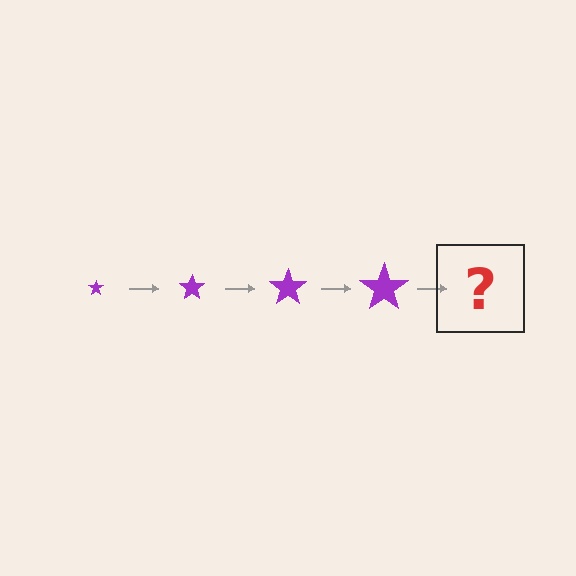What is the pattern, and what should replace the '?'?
The pattern is that the star gets progressively larger each step. The '?' should be a purple star, larger than the previous one.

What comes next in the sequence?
The next element should be a purple star, larger than the previous one.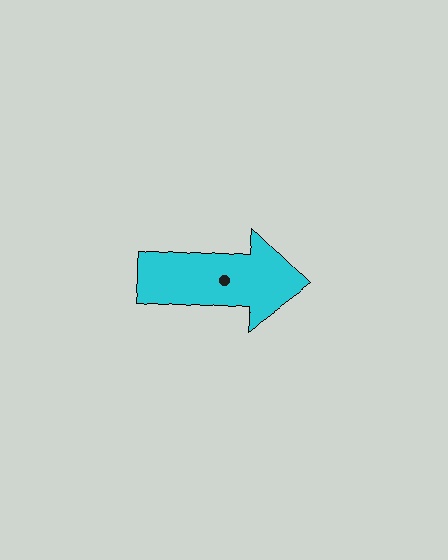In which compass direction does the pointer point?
East.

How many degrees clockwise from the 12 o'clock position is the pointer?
Approximately 94 degrees.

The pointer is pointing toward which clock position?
Roughly 3 o'clock.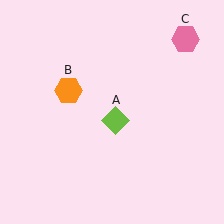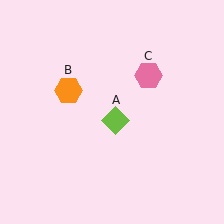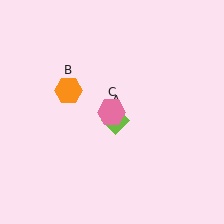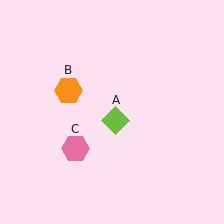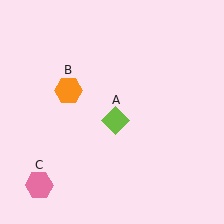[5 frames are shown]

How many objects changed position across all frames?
1 object changed position: pink hexagon (object C).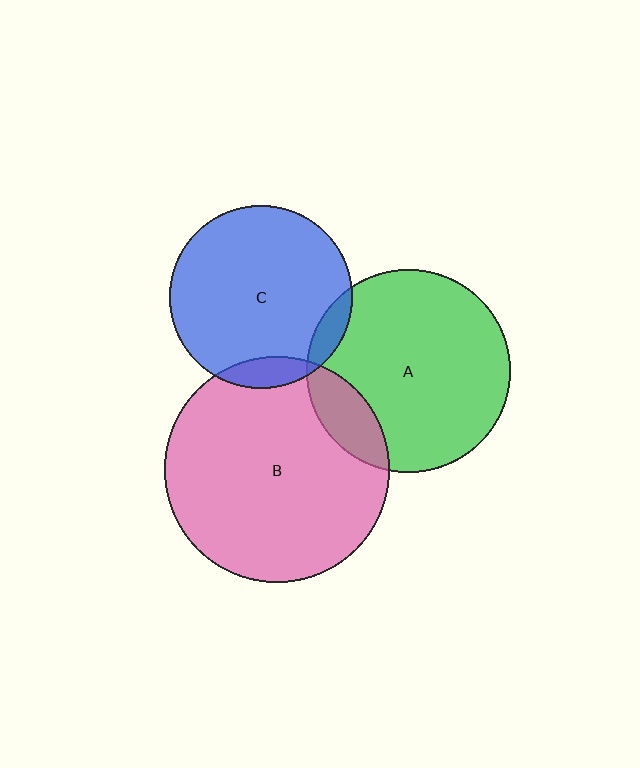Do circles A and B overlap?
Yes.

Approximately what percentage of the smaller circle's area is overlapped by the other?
Approximately 15%.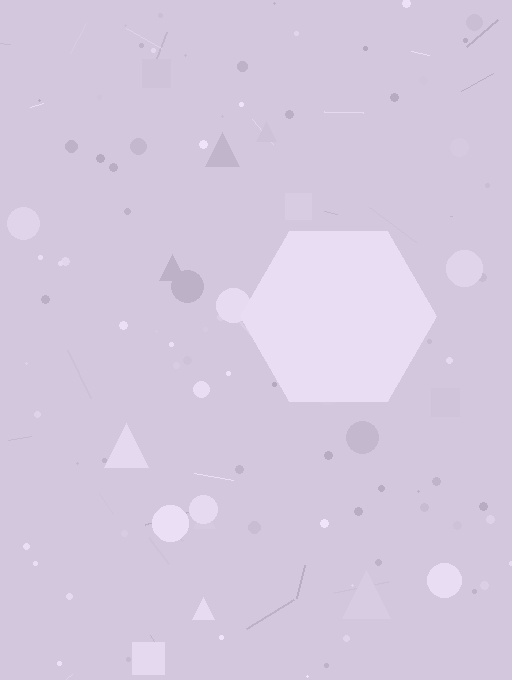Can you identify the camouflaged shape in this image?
The camouflaged shape is a hexagon.